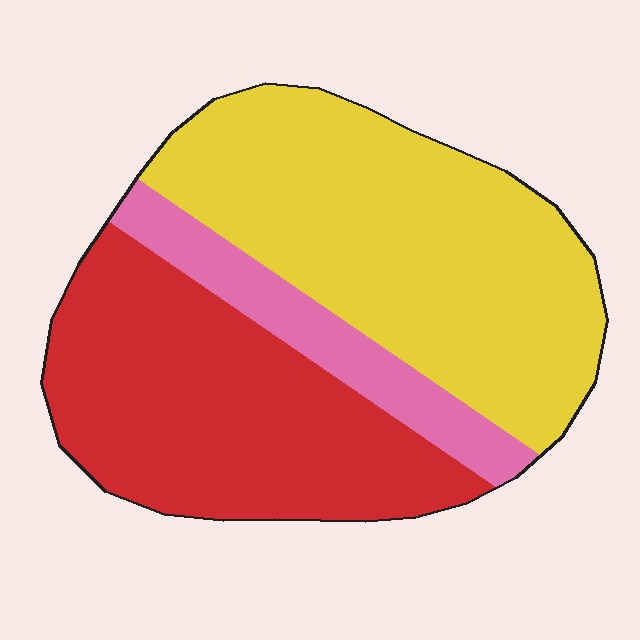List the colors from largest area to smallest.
From largest to smallest: yellow, red, pink.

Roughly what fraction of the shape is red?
Red covers roughly 40% of the shape.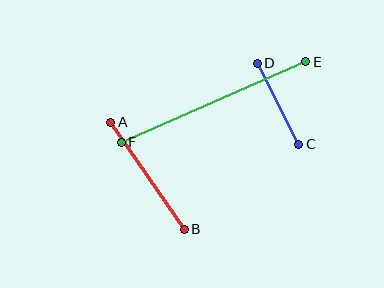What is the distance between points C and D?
The distance is approximately 91 pixels.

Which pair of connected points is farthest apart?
Points E and F are farthest apart.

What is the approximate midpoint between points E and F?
The midpoint is at approximately (214, 102) pixels.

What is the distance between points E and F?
The distance is approximately 201 pixels.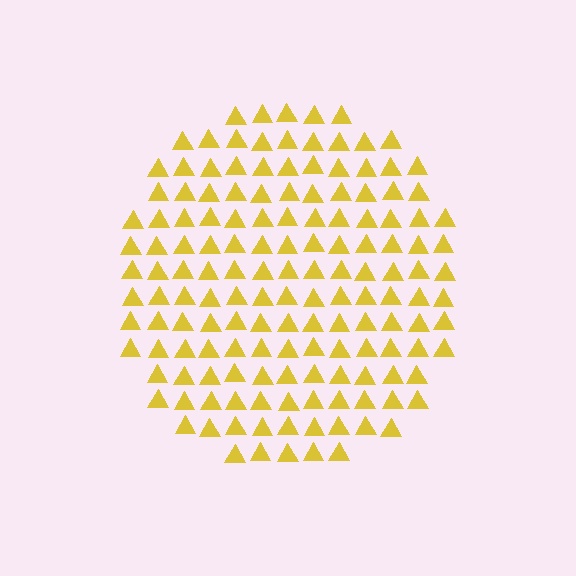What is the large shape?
The large shape is a circle.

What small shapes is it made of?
It is made of small triangles.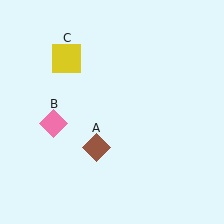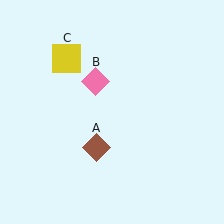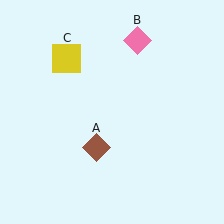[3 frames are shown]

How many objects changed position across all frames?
1 object changed position: pink diamond (object B).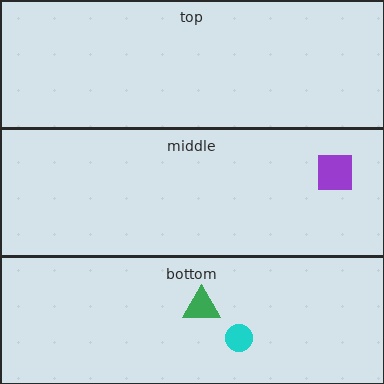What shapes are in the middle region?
The purple square.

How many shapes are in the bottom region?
2.